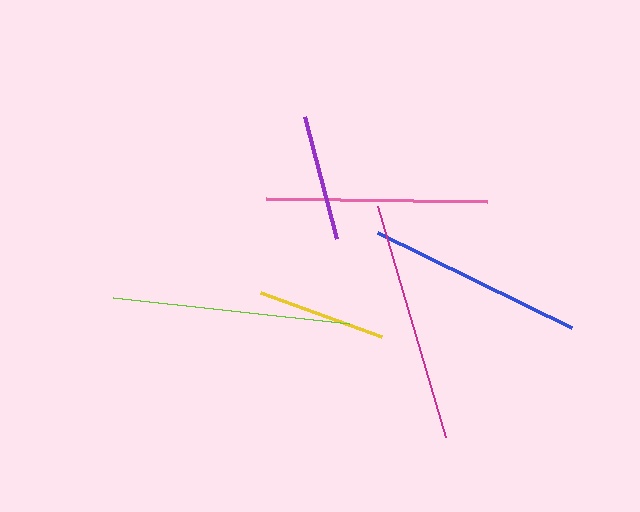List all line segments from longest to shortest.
From longest to shortest: magenta, lime, pink, blue, yellow, purple.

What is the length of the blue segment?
The blue segment is approximately 216 pixels long.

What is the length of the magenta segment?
The magenta segment is approximately 240 pixels long.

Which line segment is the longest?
The magenta line is the longest at approximately 240 pixels.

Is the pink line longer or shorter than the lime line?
The lime line is longer than the pink line.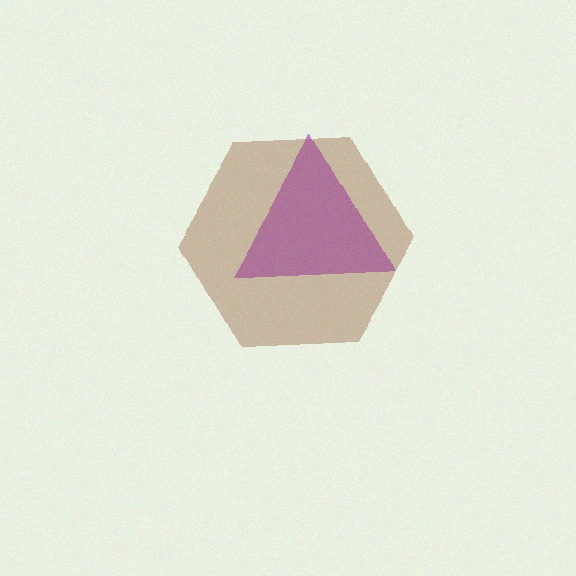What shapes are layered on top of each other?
The layered shapes are: a purple triangle, a brown hexagon.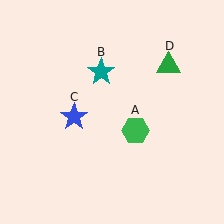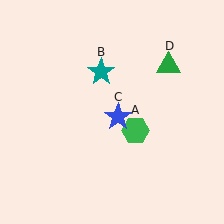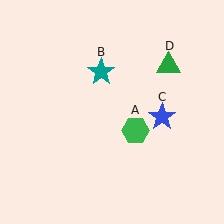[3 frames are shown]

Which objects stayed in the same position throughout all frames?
Green hexagon (object A) and teal star (object B) and green triangle (object D) remained stationary.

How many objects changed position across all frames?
1 object changed position: blue star (object C).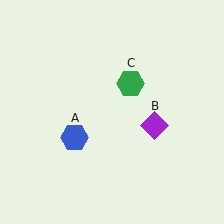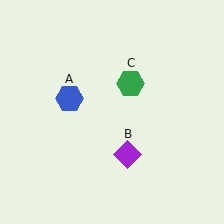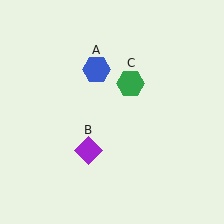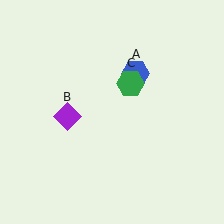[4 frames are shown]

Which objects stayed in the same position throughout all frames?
Green hexagon (object C) remained stationary.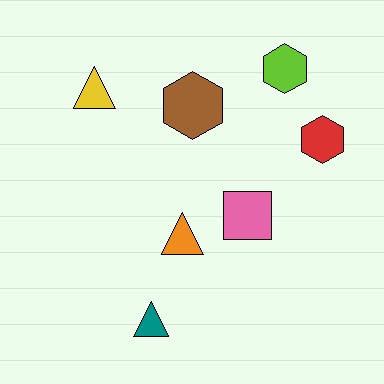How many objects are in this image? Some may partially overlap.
There are 7 objects.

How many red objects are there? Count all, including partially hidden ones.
There is 1 red object.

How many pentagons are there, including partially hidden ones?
There are no pentagons.